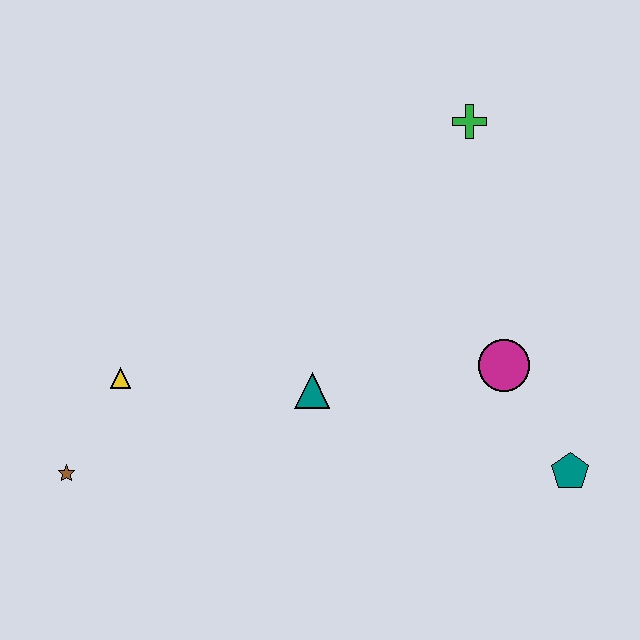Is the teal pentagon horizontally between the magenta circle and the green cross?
No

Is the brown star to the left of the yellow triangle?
Yes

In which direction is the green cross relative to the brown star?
The green cross is to the right of the brown star.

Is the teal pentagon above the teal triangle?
No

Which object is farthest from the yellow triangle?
The teal pentagon is farthest from the yellow triangle.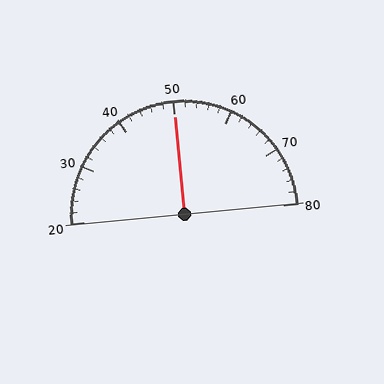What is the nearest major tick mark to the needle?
The nearest major tick mark is 50.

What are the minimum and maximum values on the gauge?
The gauge ranges from 20 to 80.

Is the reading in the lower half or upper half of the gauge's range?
The reading is in the upper half of the range (20 to 80).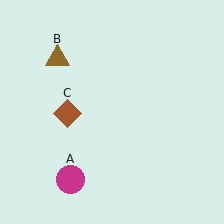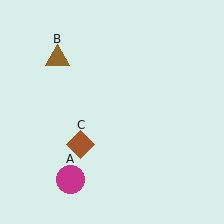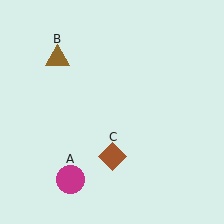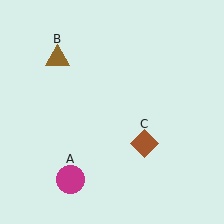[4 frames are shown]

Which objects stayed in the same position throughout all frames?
Magenta circle (object A) and brown triangle (object B) remained stationary.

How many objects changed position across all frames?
1 object changed position: brown diamond (object C).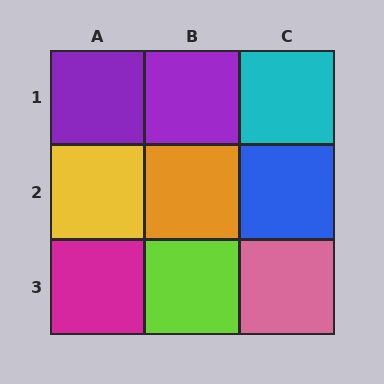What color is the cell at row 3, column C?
Pink.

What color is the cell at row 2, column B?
Orange.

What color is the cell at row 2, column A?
Yellow.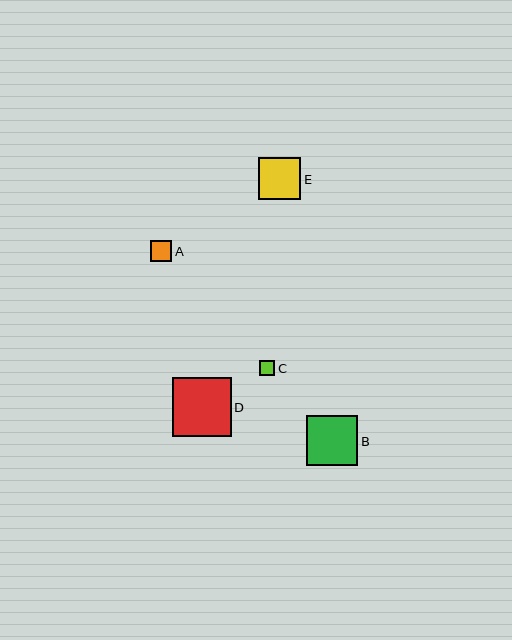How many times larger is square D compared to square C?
Square D is approximately 3.9 times the size of square C.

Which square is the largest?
Square D is the largest with a size of approximately 59 pixels.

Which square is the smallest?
Square C is the smallest with a size of approximately 15 pixels.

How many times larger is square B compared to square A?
Square B is approximately 2.4 times the size of square A.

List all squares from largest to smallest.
From largest to smallest: D, B, E, A, C.